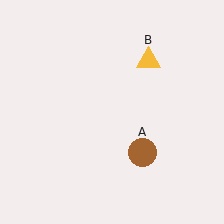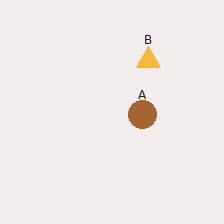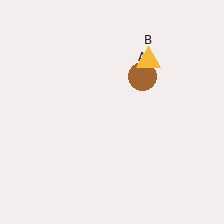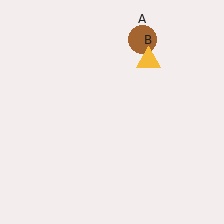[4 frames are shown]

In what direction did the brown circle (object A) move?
The brown circle (object A) moved up.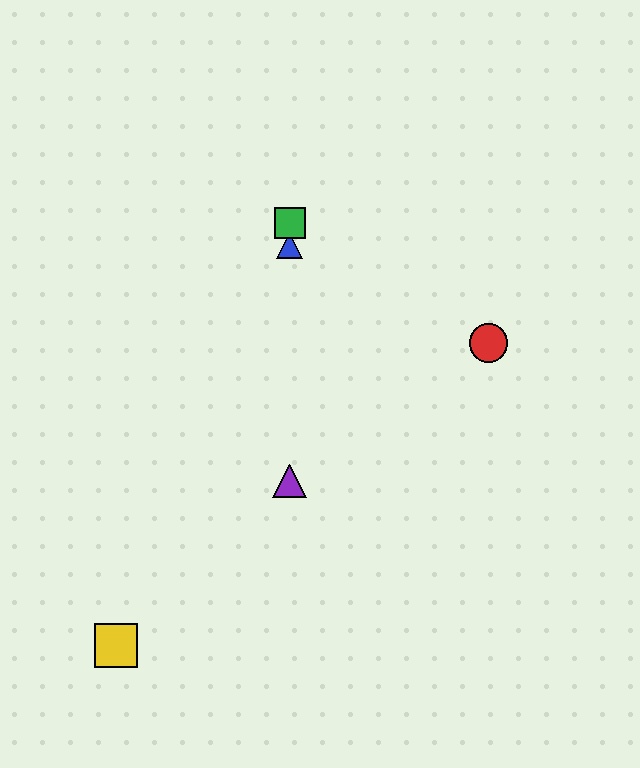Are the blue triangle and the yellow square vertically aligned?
No, the blue triangle is at x≈290 and the yellow square is at x≈116.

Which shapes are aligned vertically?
The blue triangle, the green square, the purple triangle are aligned vertically.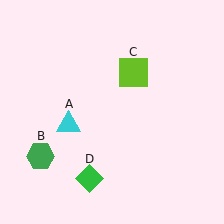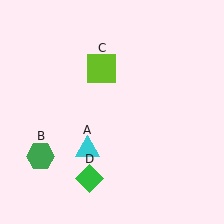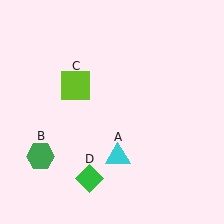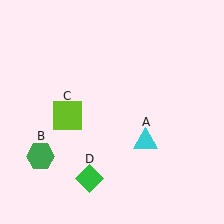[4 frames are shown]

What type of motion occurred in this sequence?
The cyan triangle (object A), lime square (object C) rotated counterclockwise around the center of the scene.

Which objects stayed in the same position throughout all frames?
Green hexagon (object B) and green diamond (object D) remained stationary.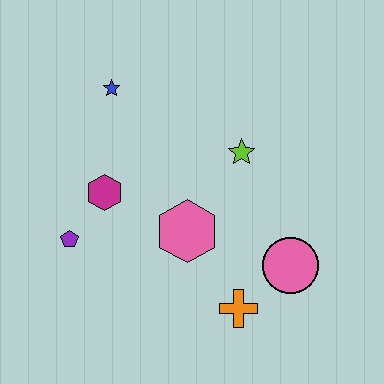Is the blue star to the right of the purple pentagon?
Yes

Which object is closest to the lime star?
The pink hexagon is closest to the lime star.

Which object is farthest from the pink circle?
The blue star is farthest from the pink circle.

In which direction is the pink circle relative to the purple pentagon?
The pink circle is to the right of the purple pentagon.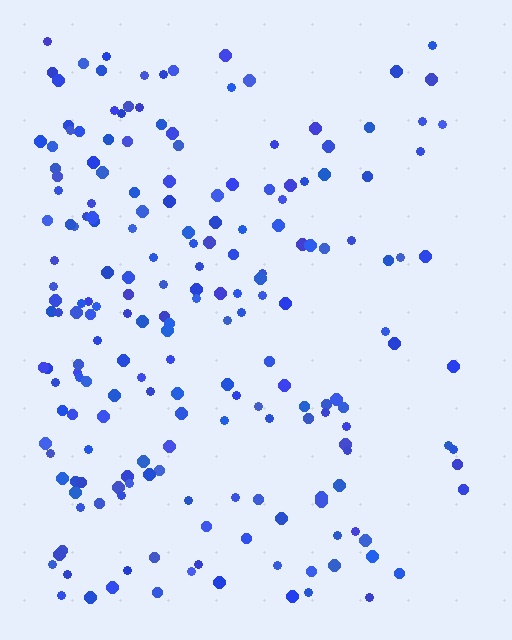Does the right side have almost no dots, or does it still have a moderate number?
Still a moderate number, just noticeably fewer than the left.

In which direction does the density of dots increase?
From right to left, with the left side densest.